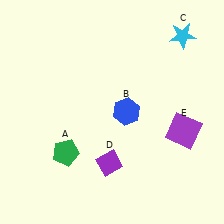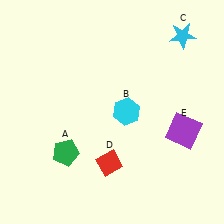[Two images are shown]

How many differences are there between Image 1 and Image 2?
There are 2 differences between the two images.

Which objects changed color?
B changed from blue to cyan. D changed from purple to red.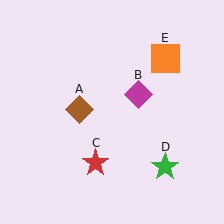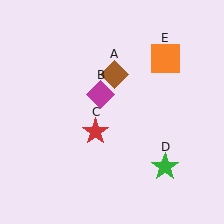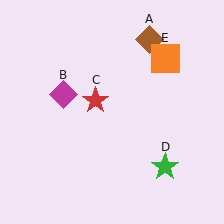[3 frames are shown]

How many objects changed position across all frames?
3 objects changed position: brown diamond (object A), magenta diamond (object B), red star (object C).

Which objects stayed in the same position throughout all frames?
Green star (object D) and orange square (object E) remained stationary.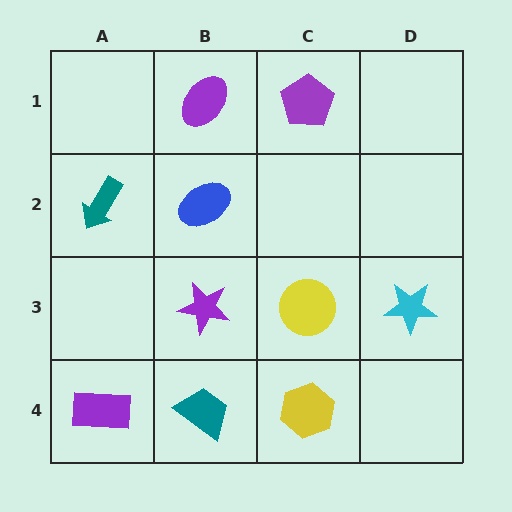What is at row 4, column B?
A teal trapezoid.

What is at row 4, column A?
A purple rectangle.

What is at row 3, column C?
A yellow circle.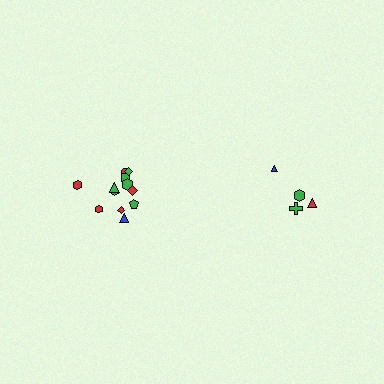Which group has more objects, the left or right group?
The left group.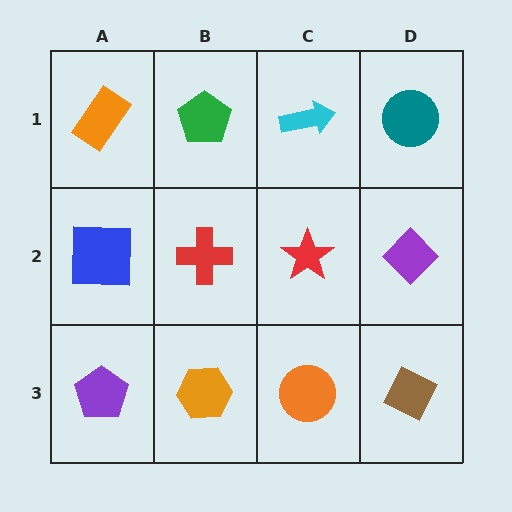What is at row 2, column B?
A red cross.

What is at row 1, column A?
An orange rectangle.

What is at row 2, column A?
A blue square.